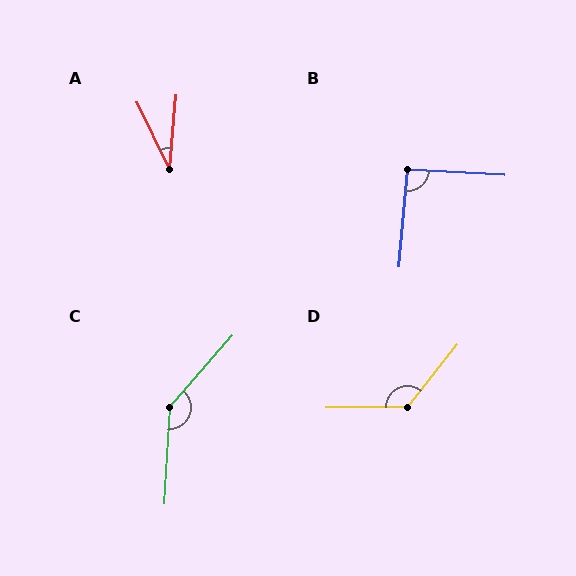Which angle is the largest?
C, at approximately 142 degrees.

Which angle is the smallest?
A, at approximately 31 degrees.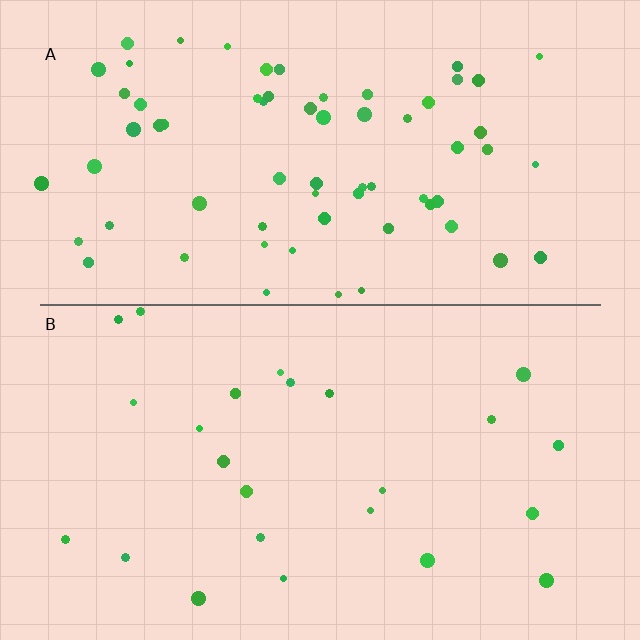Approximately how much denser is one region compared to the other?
Approximately 2.8× — region A over region B.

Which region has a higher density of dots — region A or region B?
A (the top).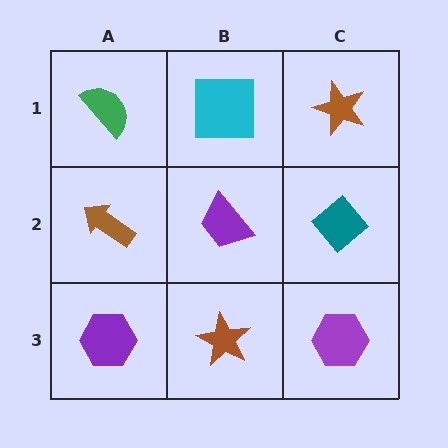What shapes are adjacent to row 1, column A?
A brown arrow (row 2, column A), a cyan square (row 1, column B).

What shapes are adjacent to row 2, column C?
A brown star (row 1, column C), a purple hexagon (row 3, column C), a purple trapezoid (row 2, column B).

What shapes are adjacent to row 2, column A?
A green semicircle (row 1, column A), a purple hexagon (row 3, column A), a purple trapezoid (row 2, column B).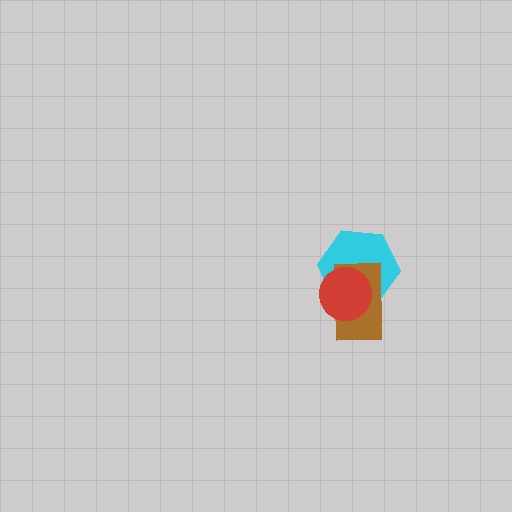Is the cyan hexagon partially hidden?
Yes, it is partially covered by another shape.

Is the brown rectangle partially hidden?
Yes, it is partially covered by another shape.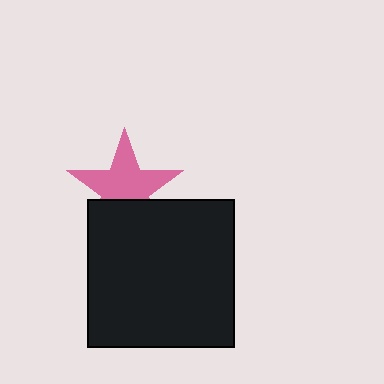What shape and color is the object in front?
The object in front is a black square.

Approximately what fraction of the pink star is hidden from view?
Roughly 33% of the pink star is hidden behind the black square.